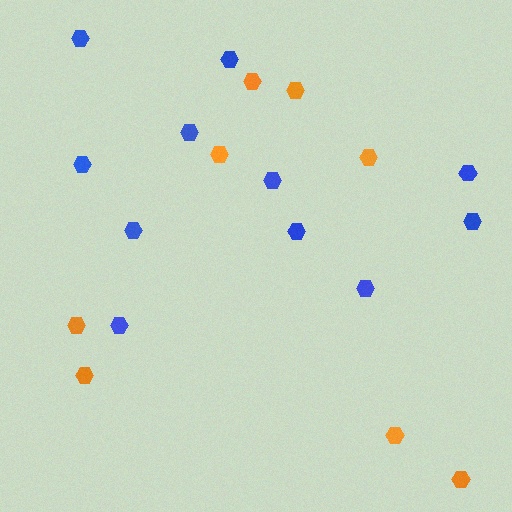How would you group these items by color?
There are 2 groups: one group of orange hexagons (8) and one group of blue hexagons (11).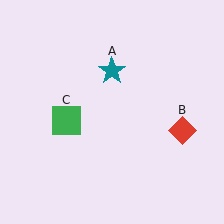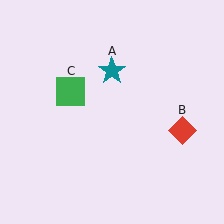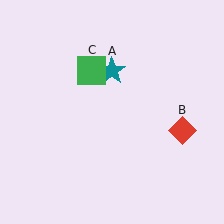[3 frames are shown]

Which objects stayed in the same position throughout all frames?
Teal star (object A) and red diamond (object B) remained stationary.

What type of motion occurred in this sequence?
The green square (object C) rotated clockwise around the center of the scene.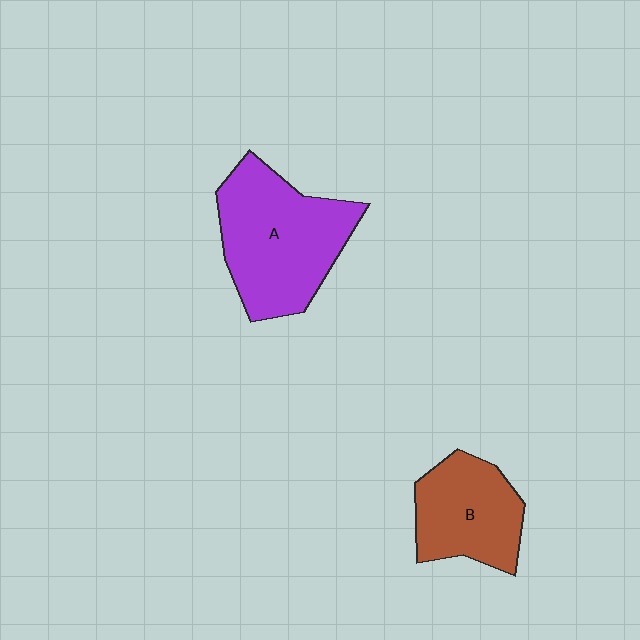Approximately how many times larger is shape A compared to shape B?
Approximately 1.5 times.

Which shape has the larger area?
Shape A (purple).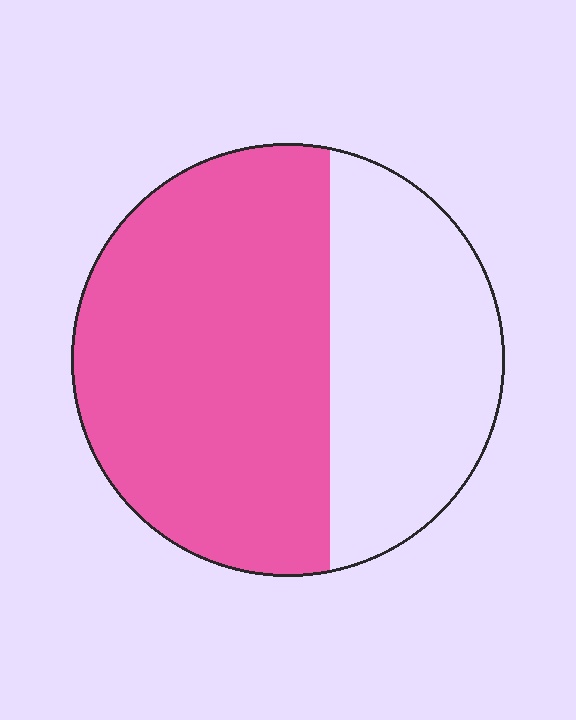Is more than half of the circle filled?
Yes.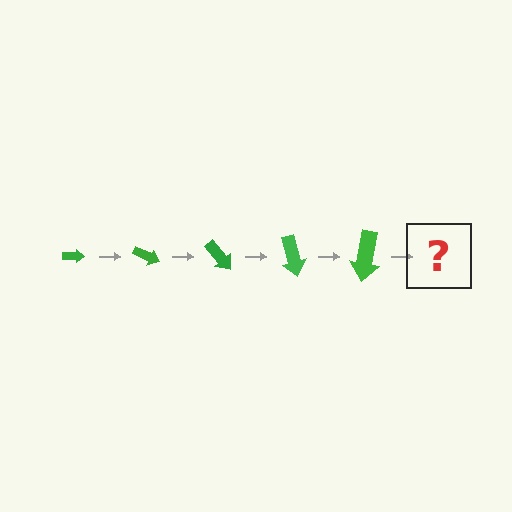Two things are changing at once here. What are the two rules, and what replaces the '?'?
The two rules are that the arrow grows larger each step and it rotates 25 degrees each step. The '?' should be an arrow, larger than the previous one and rotated 125 degrees from the start.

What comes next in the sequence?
The next element should be an arrow, larger than the previous one and rotated 125 degrees from the start.